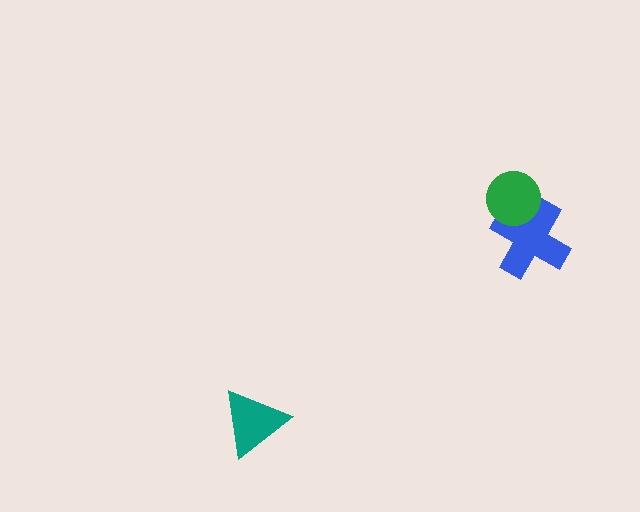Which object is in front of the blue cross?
The green circle is in front of the blue cross.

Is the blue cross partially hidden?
Yes, it is partially covered by another shape.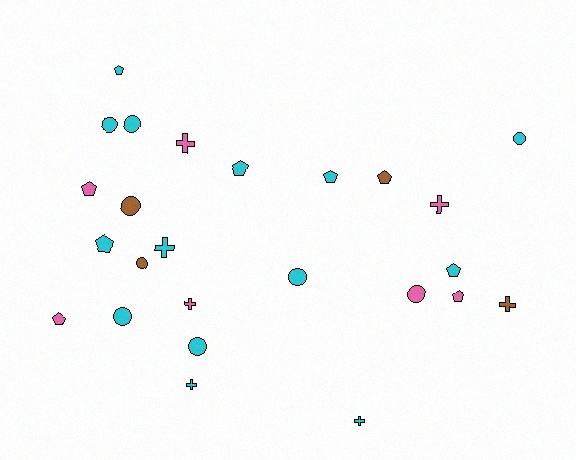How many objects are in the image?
There are 25 objects.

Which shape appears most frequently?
Circle, with 9 objects.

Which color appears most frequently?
Cyan, with 14 objects.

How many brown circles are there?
There are 2 brown circles.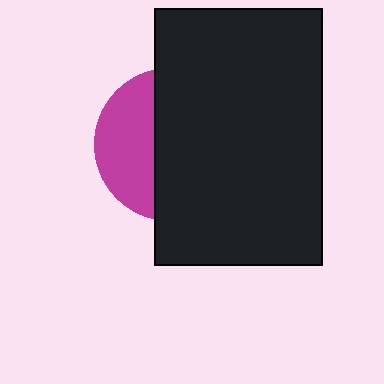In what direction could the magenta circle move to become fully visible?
The magenta circle could move left. That would shift it out from behind the black rectangle entirely.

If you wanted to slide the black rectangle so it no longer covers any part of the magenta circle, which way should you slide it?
Slide it right — that is the most direct way to separate the two shapes.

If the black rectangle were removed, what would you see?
You would see the complete magenta circle.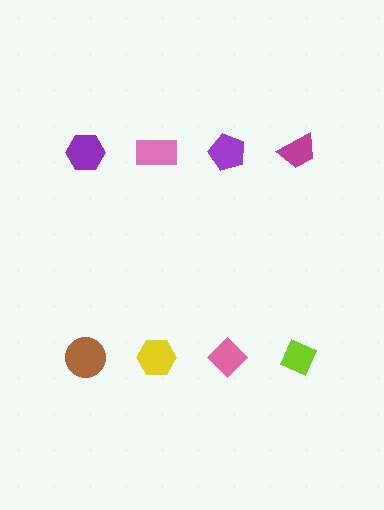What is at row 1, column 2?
A pink rectangle.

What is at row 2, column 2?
A yellow hexagon.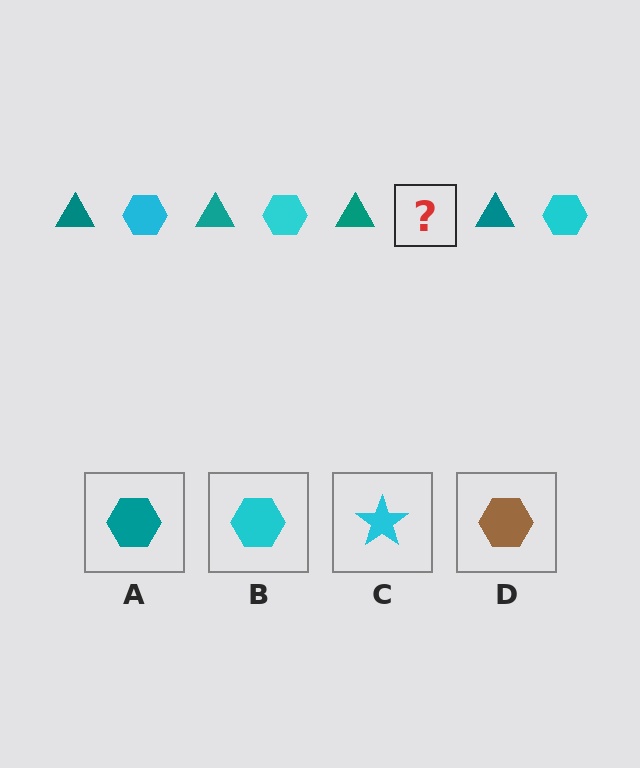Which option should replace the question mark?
Option B.